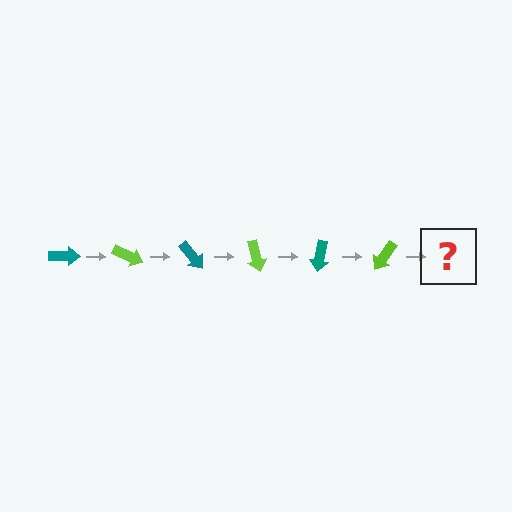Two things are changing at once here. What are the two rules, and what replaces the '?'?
The two rules are that it rotates 25 degrees each step and the color cycles through teal and lime. The '?' should be a teal arrow, rotated 150 degrees from the start.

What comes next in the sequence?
The next element should be a teal arrow, rotated 150 degrees from the start.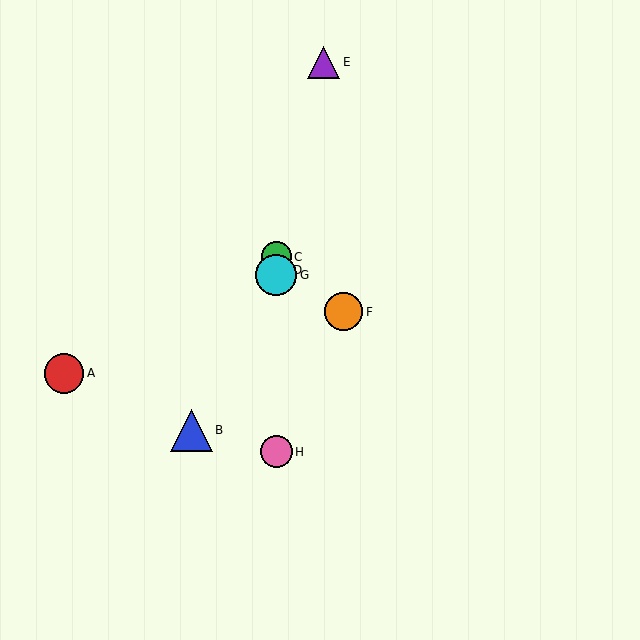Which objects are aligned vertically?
Objects C, D, G, H are aligned vertically.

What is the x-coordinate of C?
Object C is at x≈276.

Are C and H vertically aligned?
Yes, both are at x≈276.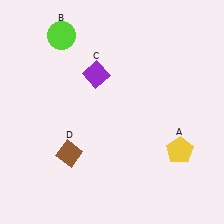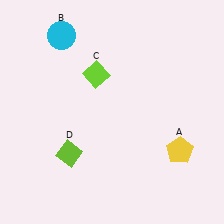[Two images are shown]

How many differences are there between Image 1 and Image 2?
There are 3 differences between the two images.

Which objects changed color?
B changed from lime to cyan. C changed from purple to lime. D changed from brown to lime.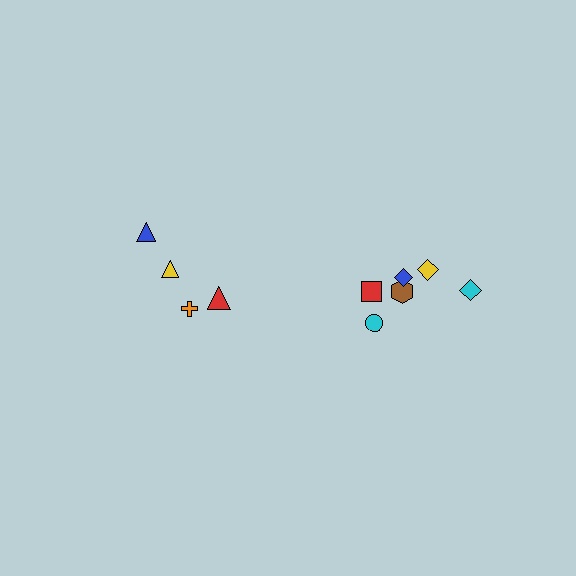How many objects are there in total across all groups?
There are 10 objects.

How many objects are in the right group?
There are 6 objects.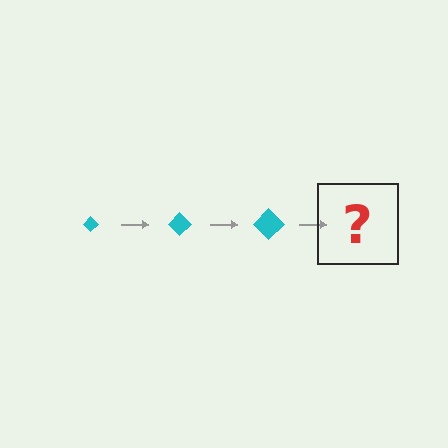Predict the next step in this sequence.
The next step is a cyan diamond, larger than the previous one.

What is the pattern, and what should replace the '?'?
The pattern is that the diamond gets progressively larger each step. The '?' should be a cyan diamond, larger than the previous one.